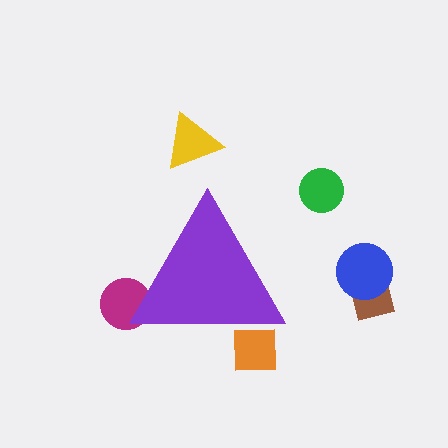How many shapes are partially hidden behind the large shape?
2 shapes are partially hidden.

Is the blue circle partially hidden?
No, the blue circle is fully visible.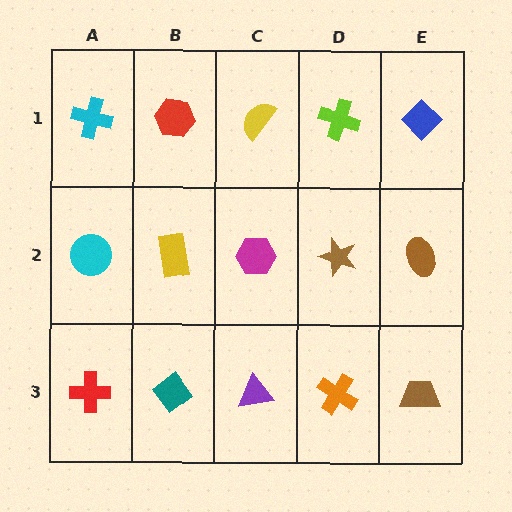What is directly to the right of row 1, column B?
A yellow semicircle.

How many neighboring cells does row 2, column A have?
3.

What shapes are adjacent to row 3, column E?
A brown ellipse (row 2, column E), an orange cross (row 3, column D).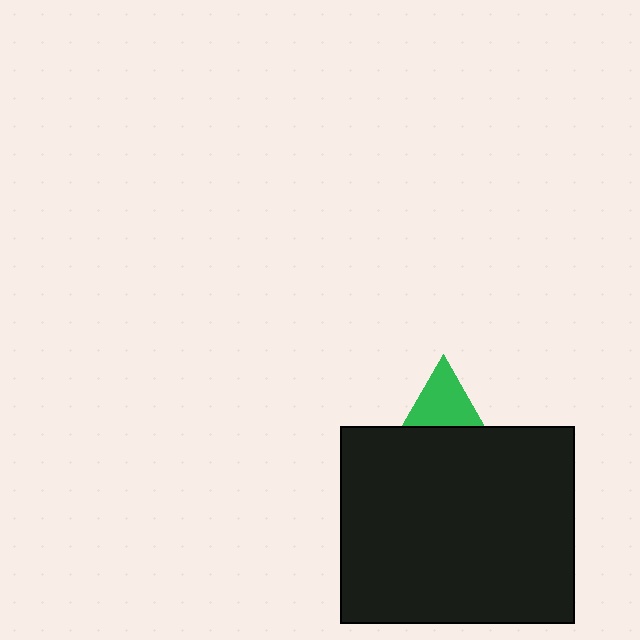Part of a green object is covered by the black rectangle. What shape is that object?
It is a triangle.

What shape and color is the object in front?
The object in front is a black rectangle.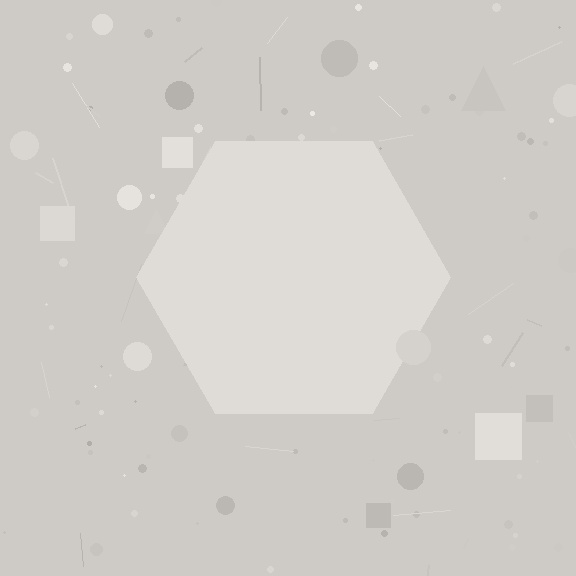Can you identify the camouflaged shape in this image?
The camouflaged shape is a hexagon.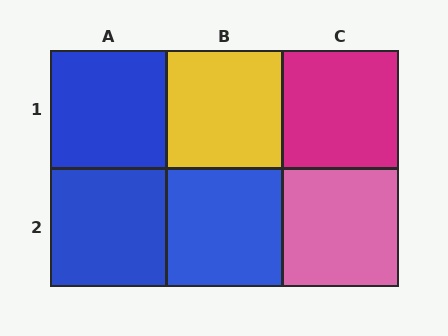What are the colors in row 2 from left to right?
Blue, blue, pink.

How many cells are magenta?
1 cell is magenta.